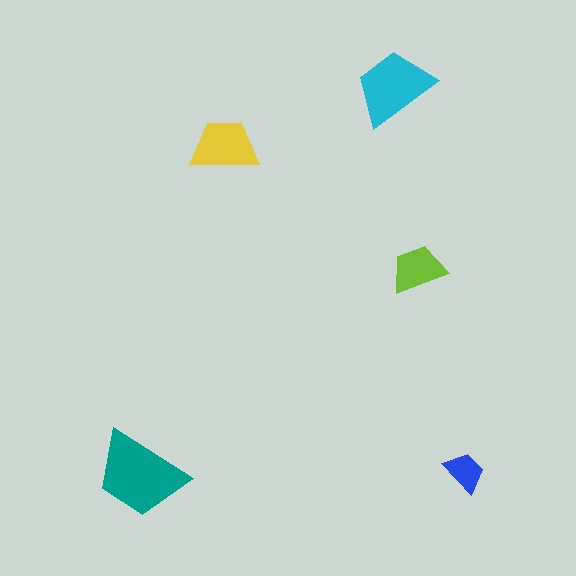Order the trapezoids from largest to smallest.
the teal one, the cyan one, the yellow one, the lime one, the blue one.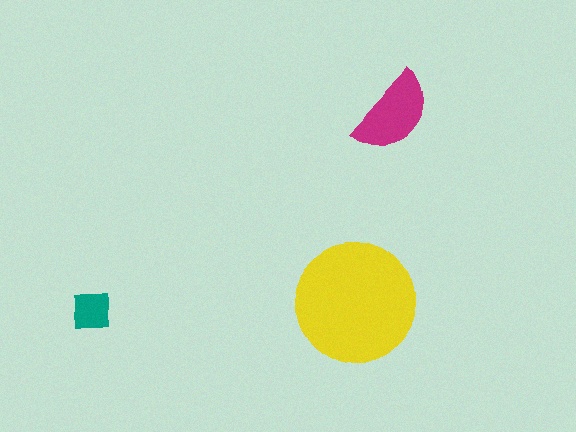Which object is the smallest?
The teal square.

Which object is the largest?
The yellow circle.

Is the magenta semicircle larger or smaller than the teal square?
Larger.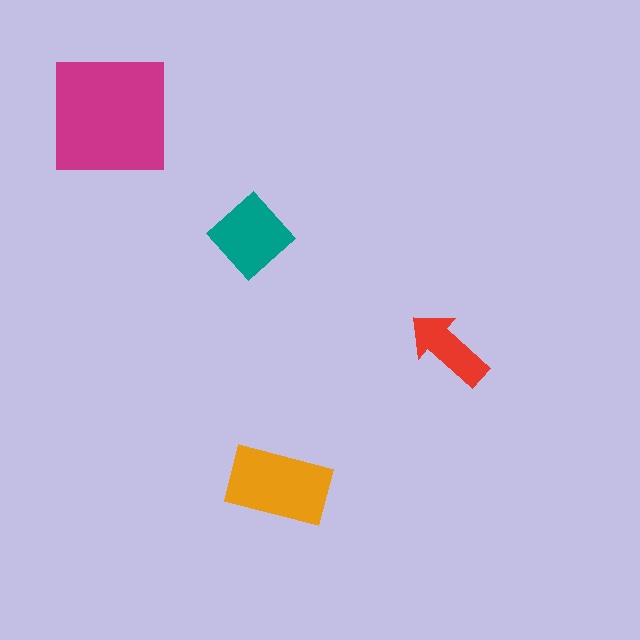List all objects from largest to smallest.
The magenta square, the orange rectangle, the teal diamond, the red arrow.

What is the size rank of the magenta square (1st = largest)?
1st.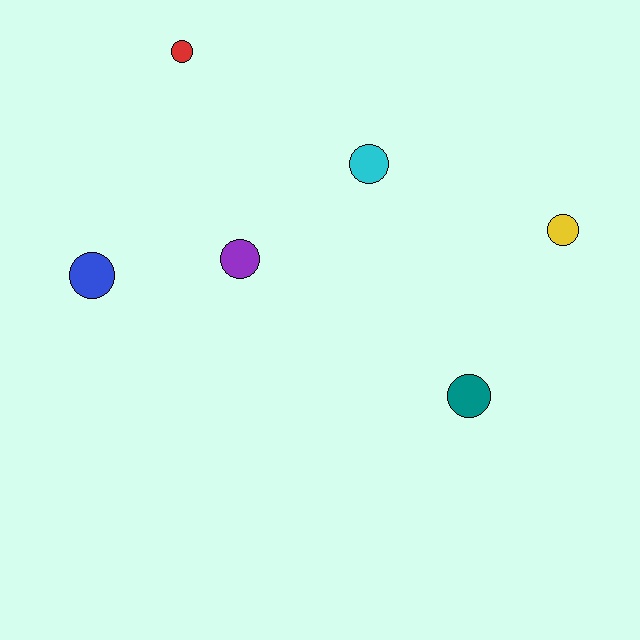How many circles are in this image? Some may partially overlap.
There are 6 circles.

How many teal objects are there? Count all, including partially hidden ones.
There is 1 teal object.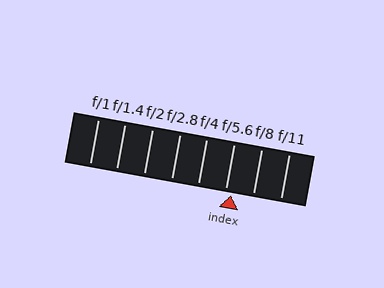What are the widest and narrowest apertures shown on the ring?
The widest aperture shown is f/1 and the narrowest is f/11.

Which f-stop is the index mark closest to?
The index mark is closest to f/5.6.